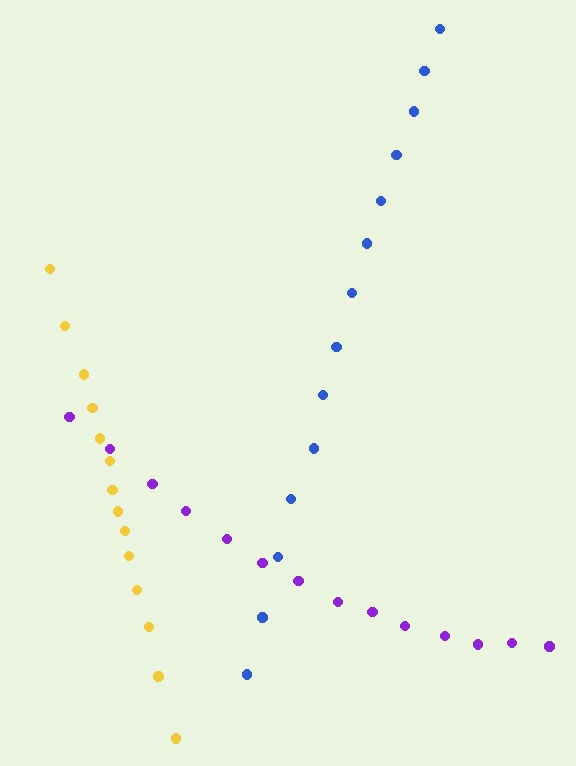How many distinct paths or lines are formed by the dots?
There are 3 distinct paths.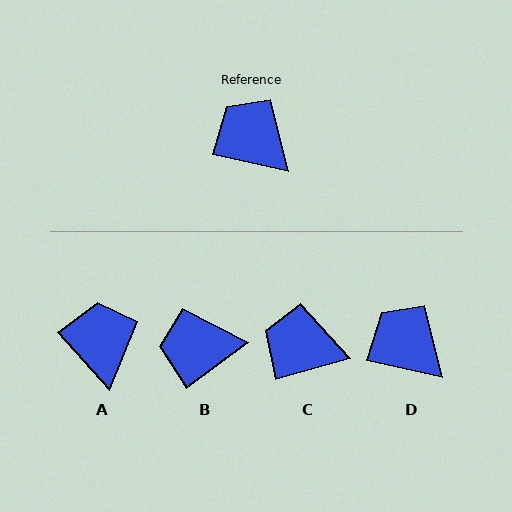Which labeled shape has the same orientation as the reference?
D.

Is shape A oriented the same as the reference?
No, it is off by about 36 degrees.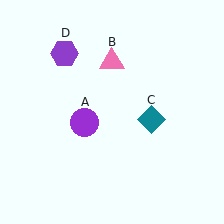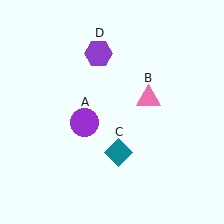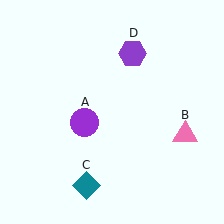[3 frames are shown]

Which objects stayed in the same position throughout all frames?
Purple circle (object A) remained stationary.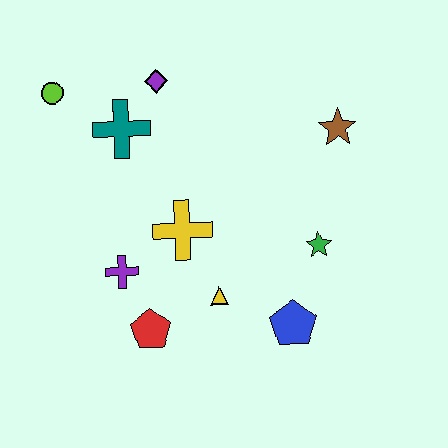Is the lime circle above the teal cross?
Yes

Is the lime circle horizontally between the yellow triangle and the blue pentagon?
No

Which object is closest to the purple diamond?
The teal cross is closest to the purple diamond.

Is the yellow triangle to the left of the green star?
Yes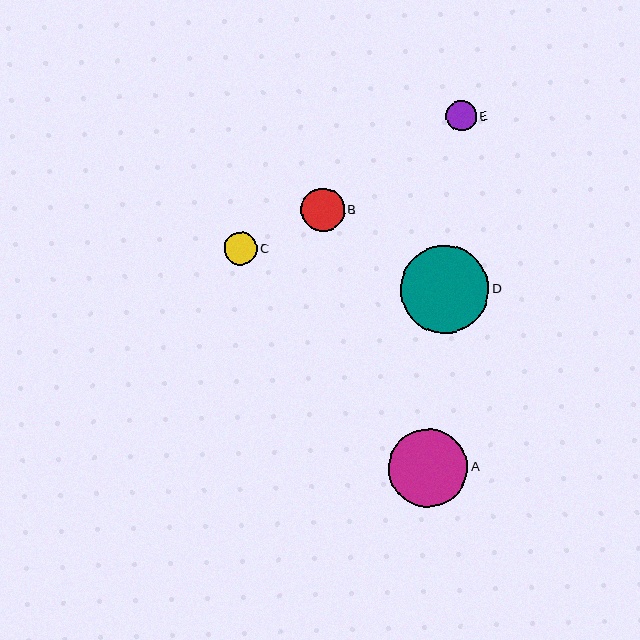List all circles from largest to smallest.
From largest to smallest: D, A, B, C, E.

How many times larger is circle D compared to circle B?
Circle D is approximately 2.0 times the size of circle B.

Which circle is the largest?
Circle D is the largest with a size of approximately 88 pixels.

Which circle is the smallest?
Circle E is the smallest with a size of approximately 31 pixels.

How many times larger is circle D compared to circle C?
Circle D is approximately 2.6 times the size of circle C.